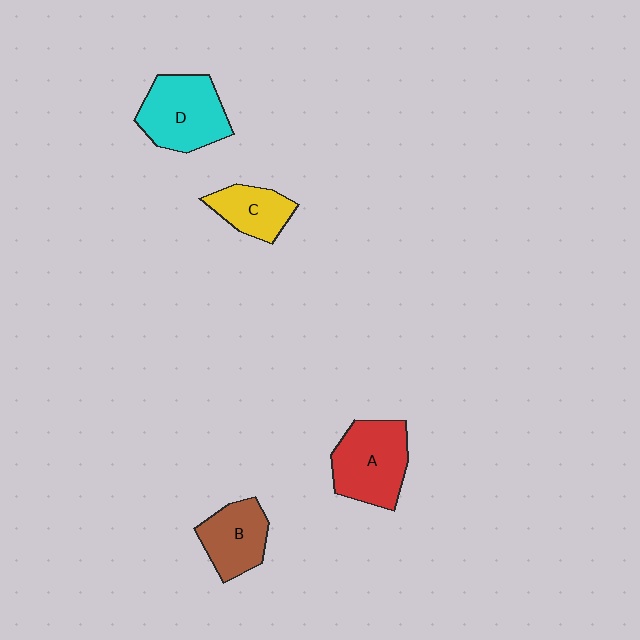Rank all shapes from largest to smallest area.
From largest to smallest: A (red), D (cyan), B (brown), C (yellow).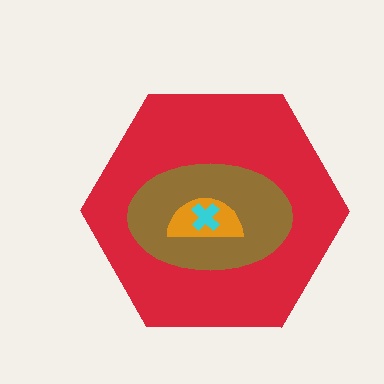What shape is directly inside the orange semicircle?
The cyan cross.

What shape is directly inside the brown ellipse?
The orange semicircle.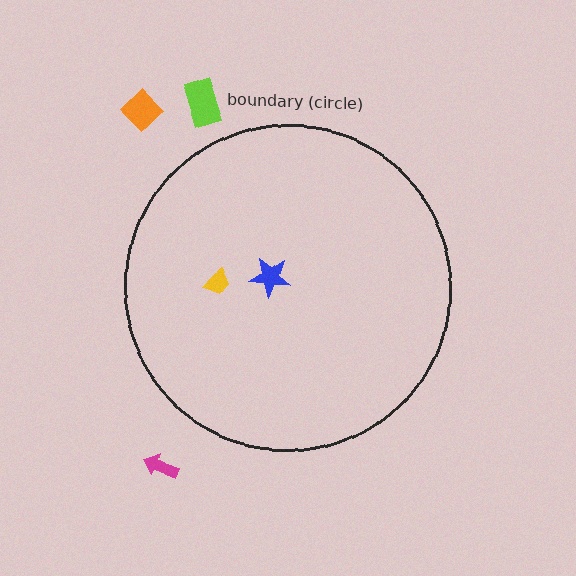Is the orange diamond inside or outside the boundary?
Outside.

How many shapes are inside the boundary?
2 inside, 3 outside.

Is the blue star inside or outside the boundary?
Inside.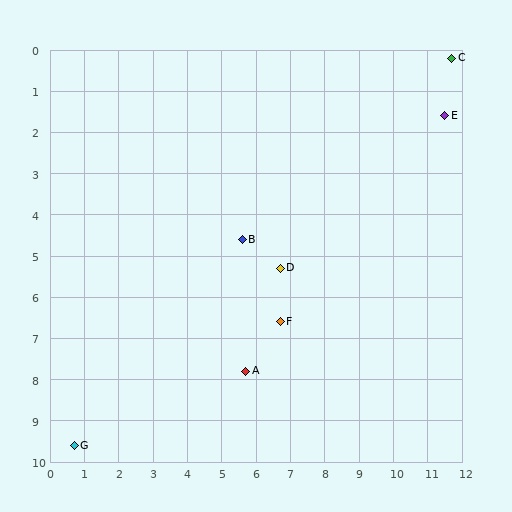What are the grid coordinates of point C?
Point C is at approximately (11.7, 0.2).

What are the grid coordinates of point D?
Point D is at approximately (6.7, 5.3).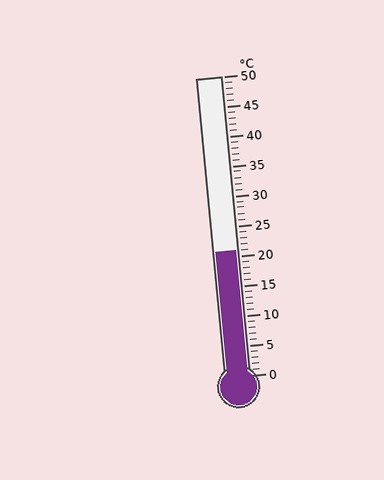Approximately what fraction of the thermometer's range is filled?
The thermometer is filled to approximately 40% of its range.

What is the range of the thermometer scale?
The thermometer scale ranges from 0°C to 50°C.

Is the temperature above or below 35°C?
The temperature is below 35°C.